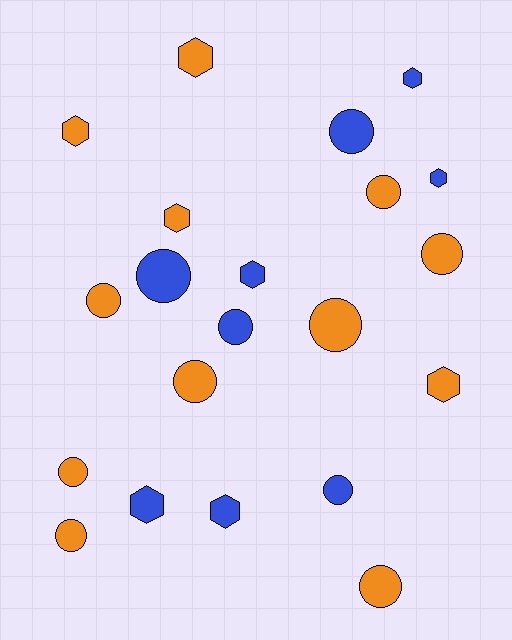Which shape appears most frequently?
Circle, with 12 objects.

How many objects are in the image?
There are 21 objects.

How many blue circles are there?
There are 4 blue circles.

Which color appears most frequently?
Orange, with 12 objects.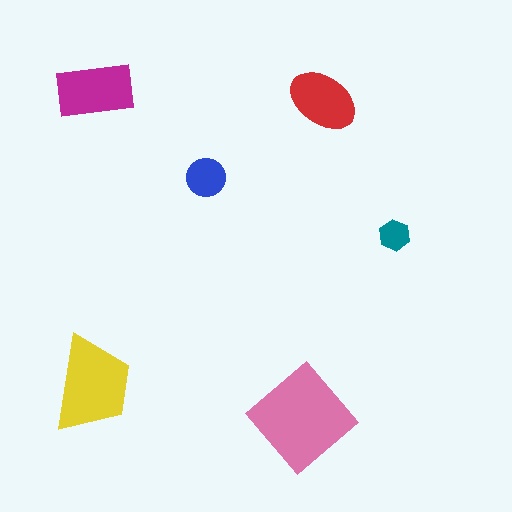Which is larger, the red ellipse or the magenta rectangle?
The magenta rectangle.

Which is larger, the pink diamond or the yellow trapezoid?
The pink diamond.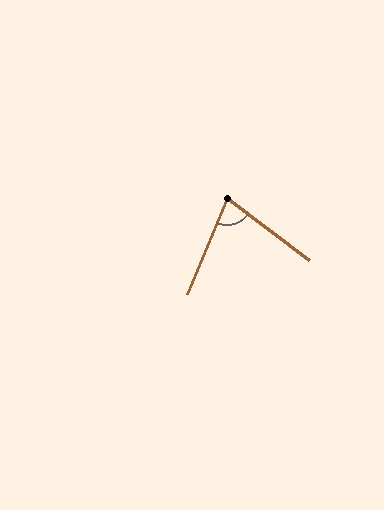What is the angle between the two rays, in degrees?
Approximately 75 degrees.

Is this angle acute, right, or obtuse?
It is acute.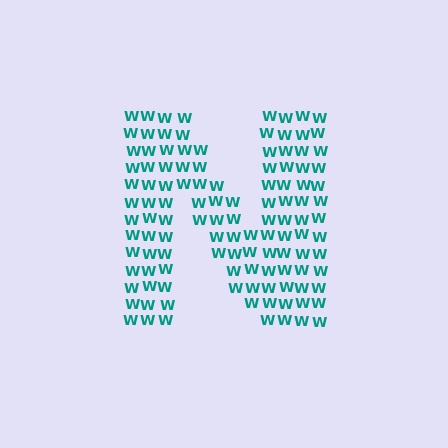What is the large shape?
The large shape is the letter N.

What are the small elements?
The small elements are letter W's.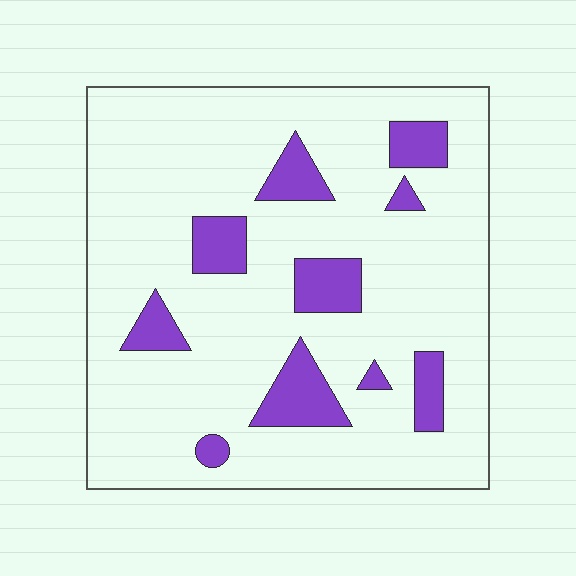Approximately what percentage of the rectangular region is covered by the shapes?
Approximately 15%.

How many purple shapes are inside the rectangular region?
10.